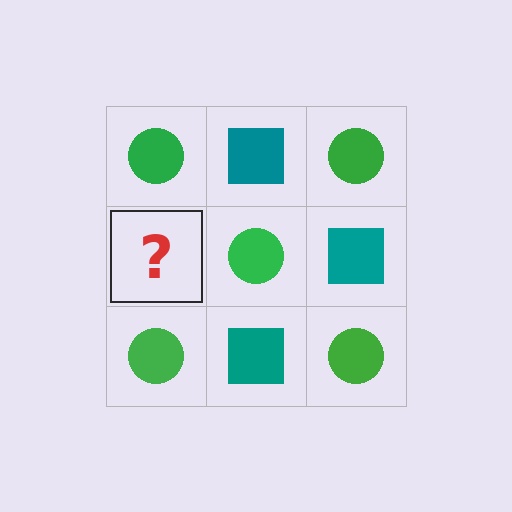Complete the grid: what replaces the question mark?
The question mark should be replaced with a teal square.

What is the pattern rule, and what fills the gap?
The rule is that it alternates green circle and teal square in a checkerboard pattern. The gap should be filled with a teal square.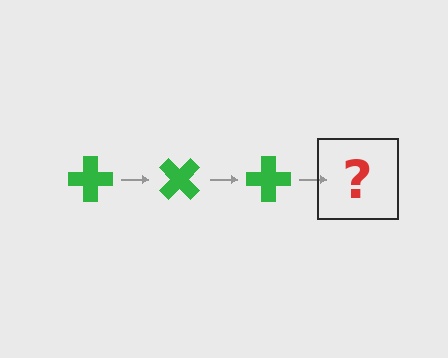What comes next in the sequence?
The next element should be a green cross rotated 135 degrees.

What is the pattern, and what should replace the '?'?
The pattern is that the cross rotates 45 degrees each step. The '?' should be a green cross rotated 135 degrees.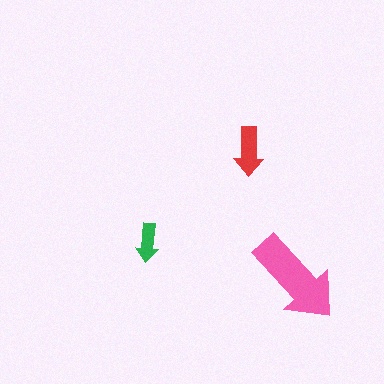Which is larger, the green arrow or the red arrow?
The red one.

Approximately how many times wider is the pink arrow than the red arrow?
About 2 times wider.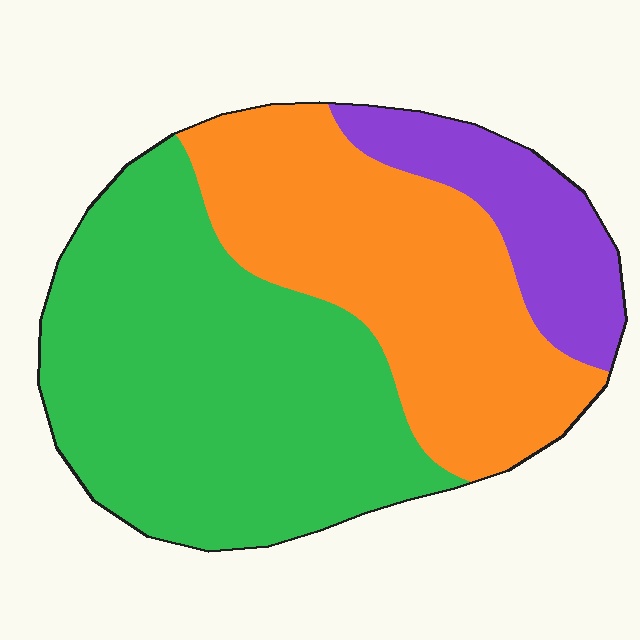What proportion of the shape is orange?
Orange covers about 35% of the shape.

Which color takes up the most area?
Green, at roughly 50%.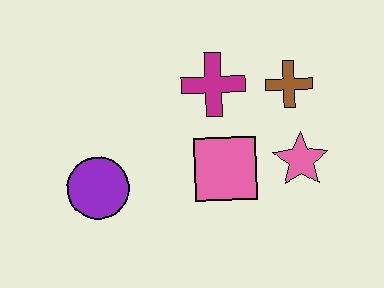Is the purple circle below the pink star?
Yes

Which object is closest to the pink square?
The pink star is closest to the pink square.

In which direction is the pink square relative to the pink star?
The pink square is to the left of the pink star.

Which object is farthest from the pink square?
The purple circle is farthest from the pink square.